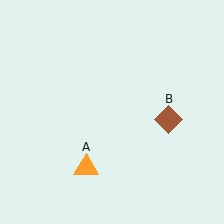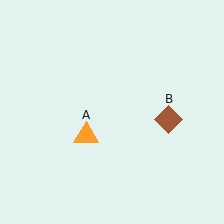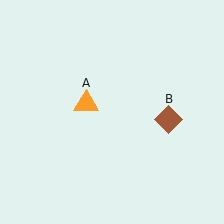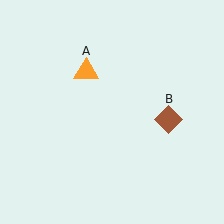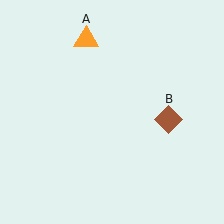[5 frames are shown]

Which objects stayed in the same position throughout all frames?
Brown diamond (object B) remained stationary.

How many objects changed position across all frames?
1 object changed position: orange triangle (object A).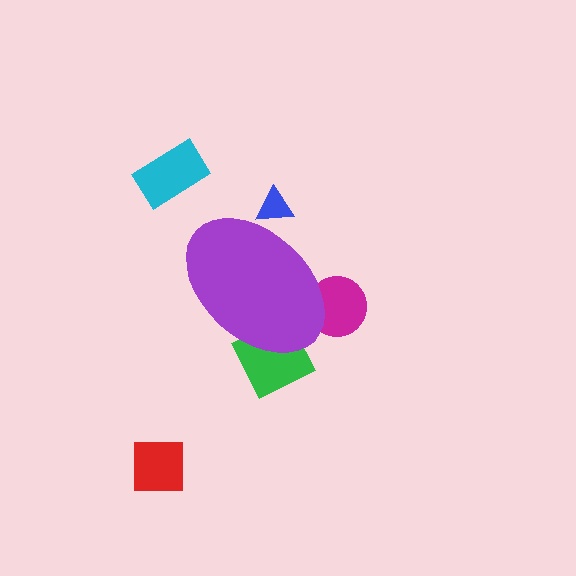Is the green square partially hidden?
Yes, the green square is partially hidden behind the purple ellipse.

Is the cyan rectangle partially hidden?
No, the cyan rectangle is fully visible.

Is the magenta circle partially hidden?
Yes, the magenta circle is partially hidden behind the purple ellipse.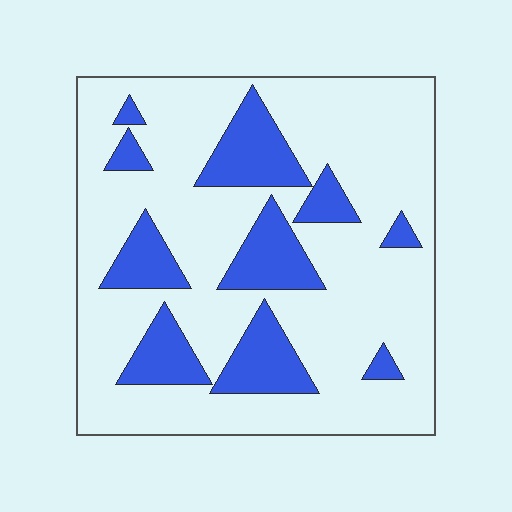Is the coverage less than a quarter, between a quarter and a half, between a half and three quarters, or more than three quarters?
Less than a quarter.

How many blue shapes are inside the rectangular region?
10.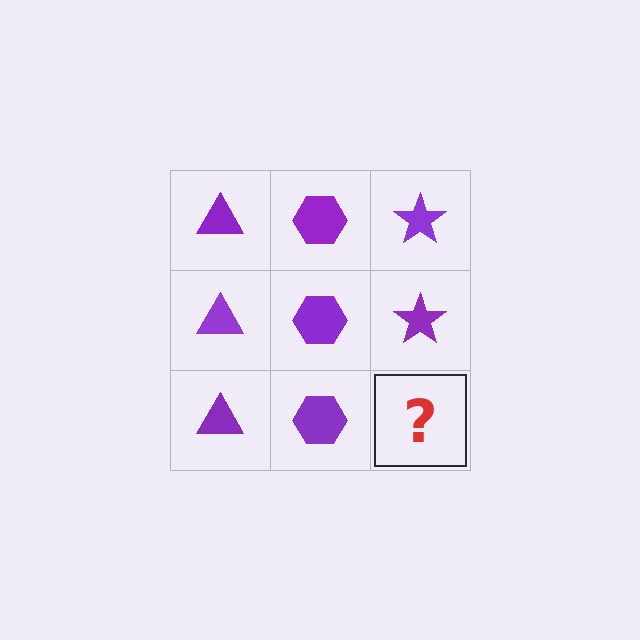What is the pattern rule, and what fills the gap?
The rule is that each column has a consistent shape. The gap should be filled with a purple star.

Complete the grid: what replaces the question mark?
The question mark should be replaced with a purple star.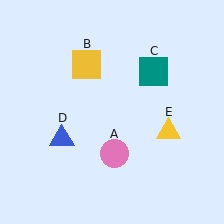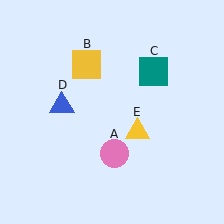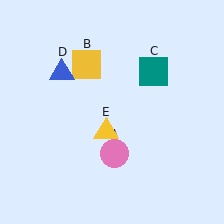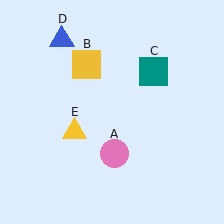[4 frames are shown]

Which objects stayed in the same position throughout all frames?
Pink circle (object A) and yellow square (object B) and teal square (object C) remained stationary.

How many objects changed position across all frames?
2 objects changed position: blue triangle (object D), yellow triangle (object E).